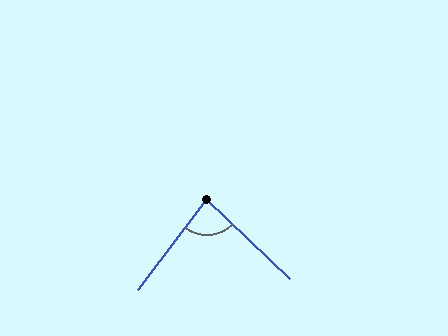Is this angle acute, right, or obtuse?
It is acute.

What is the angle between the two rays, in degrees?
Approximately 83 degrees.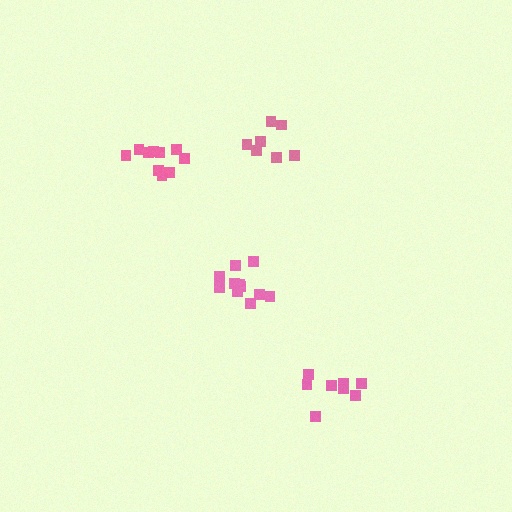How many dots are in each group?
Group 1: 11 dots, Group 2: 8 dots, Group 3: 10 dots, Group 4: 7 dots (36 total).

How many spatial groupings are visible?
There are 4 spatial groupings.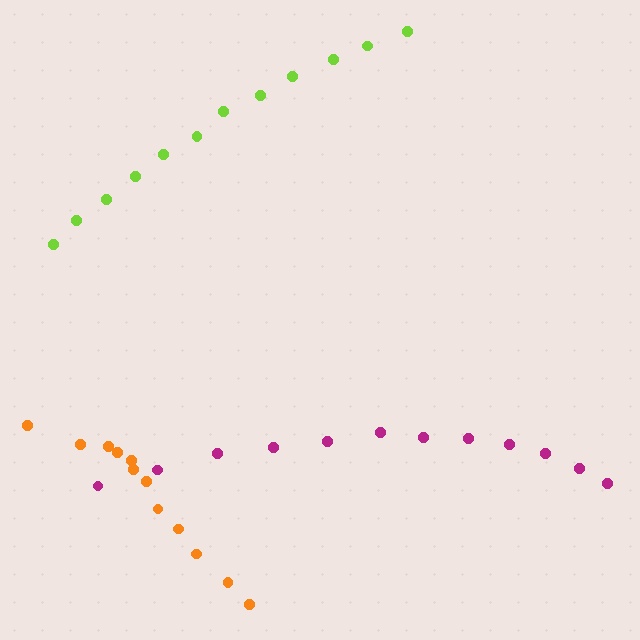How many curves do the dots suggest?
There are 3 distinct paths.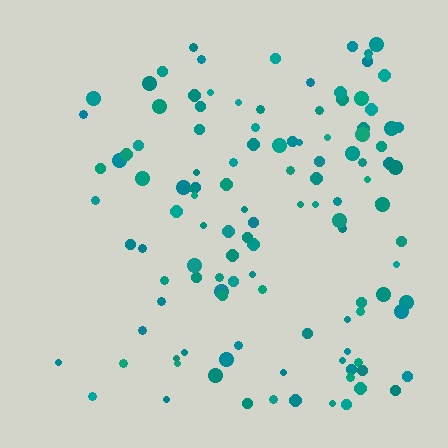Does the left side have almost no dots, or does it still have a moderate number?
Still a moderate number, just noticeably fewer than the right.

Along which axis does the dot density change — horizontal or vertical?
Horizontal.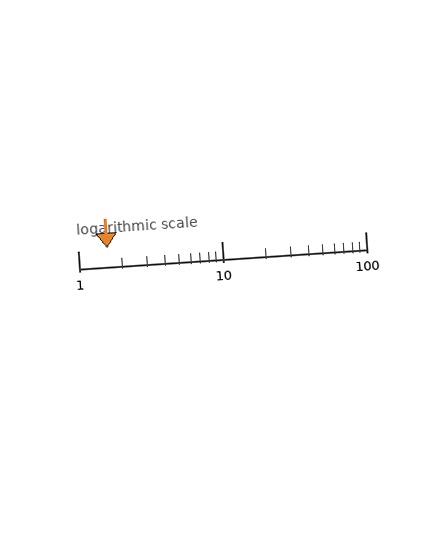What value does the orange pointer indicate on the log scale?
The pointer indicates approximately 1.6.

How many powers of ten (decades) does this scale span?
The scale spans 2 decades, from 1 to 100.